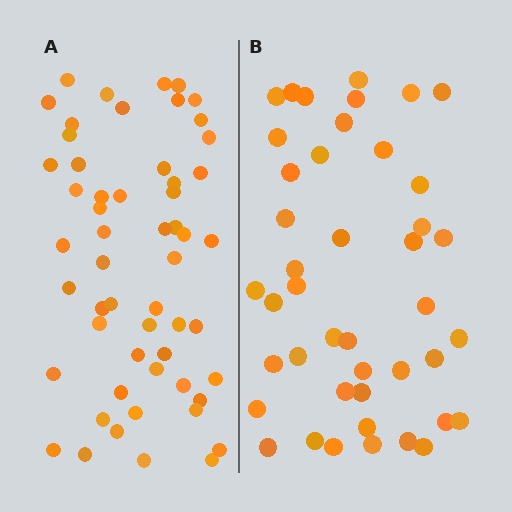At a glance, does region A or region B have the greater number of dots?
Region A (the left region) has more dots.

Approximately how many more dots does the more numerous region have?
Region A has roughly 12 or so more dots than region B.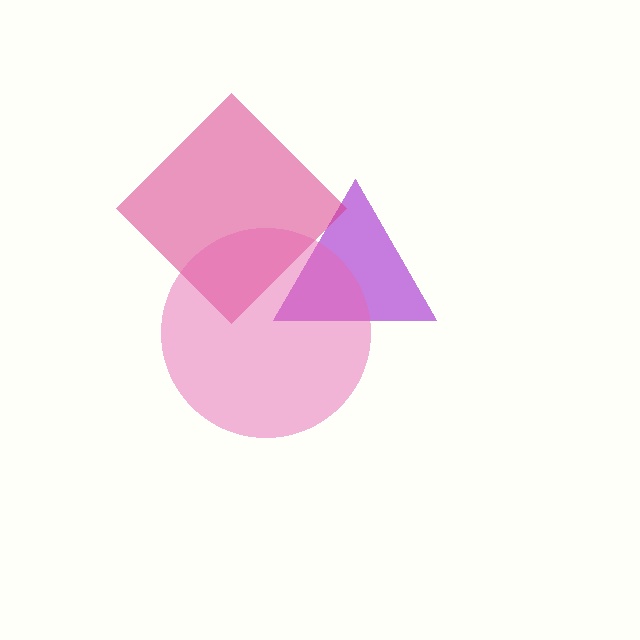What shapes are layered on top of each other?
The layered shapes are: a purple triangle, a magenta diamond, a pink circle.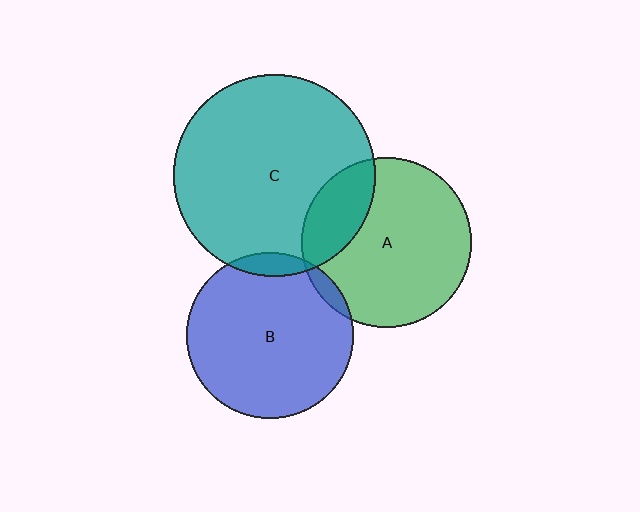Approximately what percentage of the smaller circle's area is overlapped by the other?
Approximately 20%.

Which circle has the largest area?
Circle C (teal).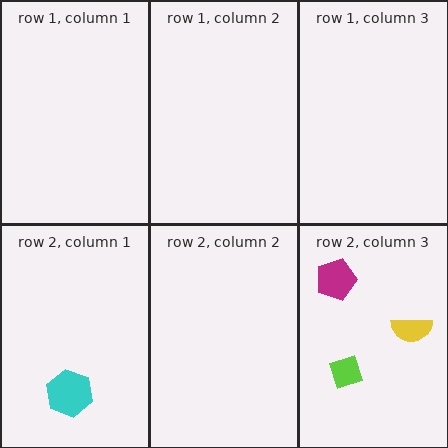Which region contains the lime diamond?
The row 2, column 3 region.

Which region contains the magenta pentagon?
The row 2, column 3 region.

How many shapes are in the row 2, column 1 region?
1.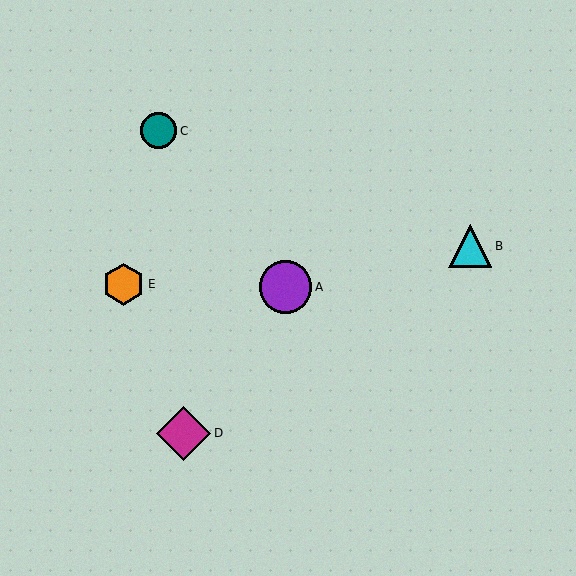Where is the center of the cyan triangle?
The center of the cyan triangle is at (470, 246).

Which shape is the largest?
The magenta diamond (labeled D) is the largest.